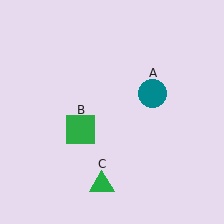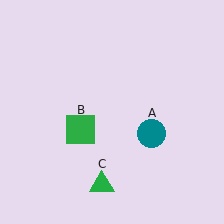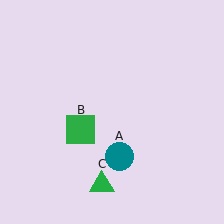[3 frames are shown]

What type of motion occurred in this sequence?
The teal circle (object A) rotated clockwise around the center of the scene.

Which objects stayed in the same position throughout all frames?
Green square (object B) and green triangle (object C) remained stationary.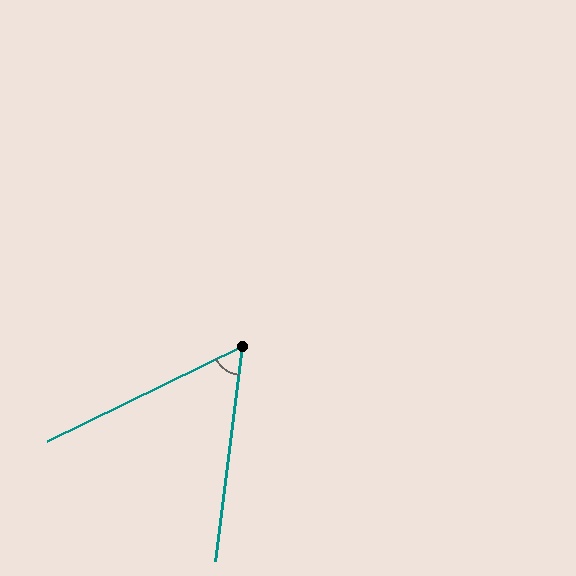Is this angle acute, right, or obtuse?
It is acute.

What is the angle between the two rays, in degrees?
Approximately 57 degrees.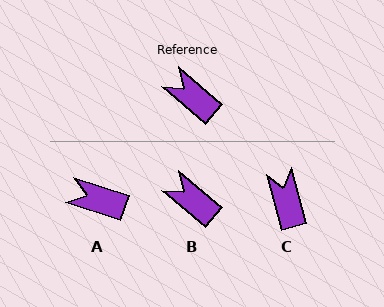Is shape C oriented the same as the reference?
No, it is off by about 35 degrees.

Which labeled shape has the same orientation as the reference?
B.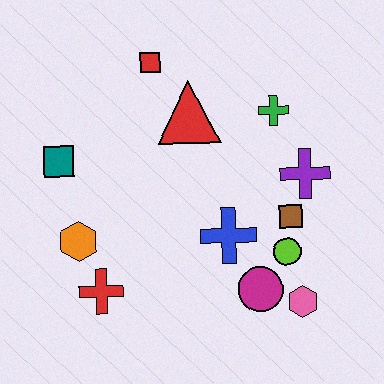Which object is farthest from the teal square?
The pink hexagon is farthest from the teal square.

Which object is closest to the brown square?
The lime circle is closest to the brown square.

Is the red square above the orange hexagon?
Yes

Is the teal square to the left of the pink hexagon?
Yes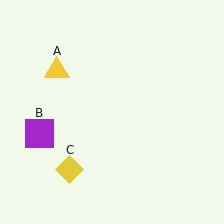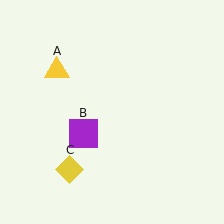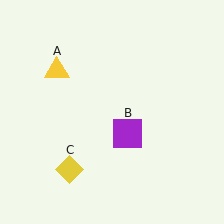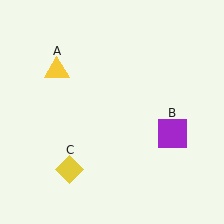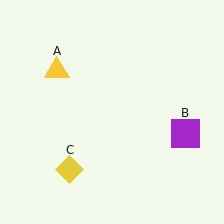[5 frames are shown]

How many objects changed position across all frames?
1 object changed position: purple square (object B).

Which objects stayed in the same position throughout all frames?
Yellow triangle (object A) and yellow diamond (object C) remained stationary.